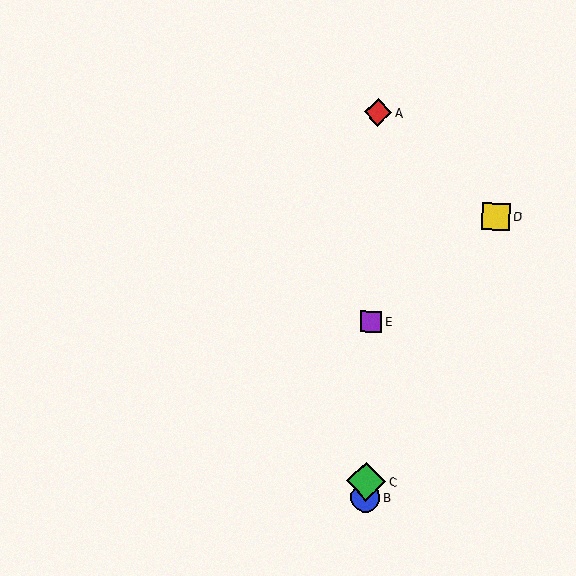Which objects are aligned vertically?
Objects A, B, C, E are aligned vertically.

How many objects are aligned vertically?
4 objects (A, B, C, E) are aligned vertically.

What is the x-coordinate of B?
Object B is at x≈365.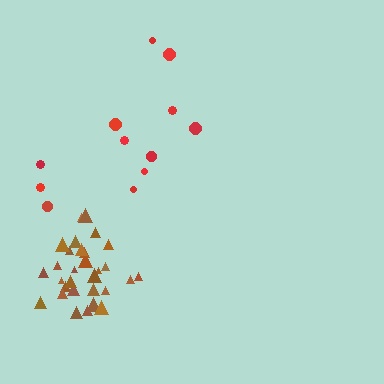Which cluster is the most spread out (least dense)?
Red.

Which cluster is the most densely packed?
Brown.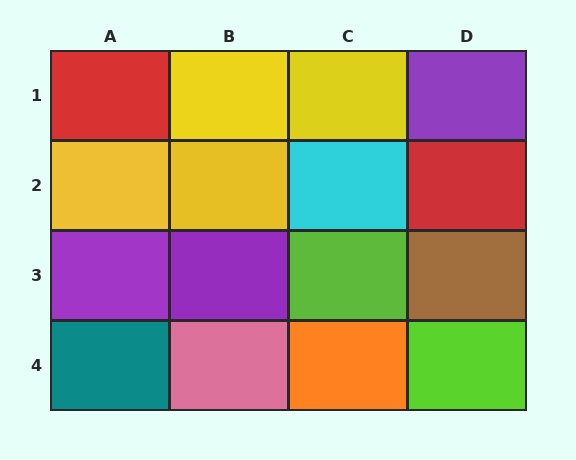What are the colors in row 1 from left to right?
Red, yellow, yellow, purple.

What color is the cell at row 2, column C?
Cyan.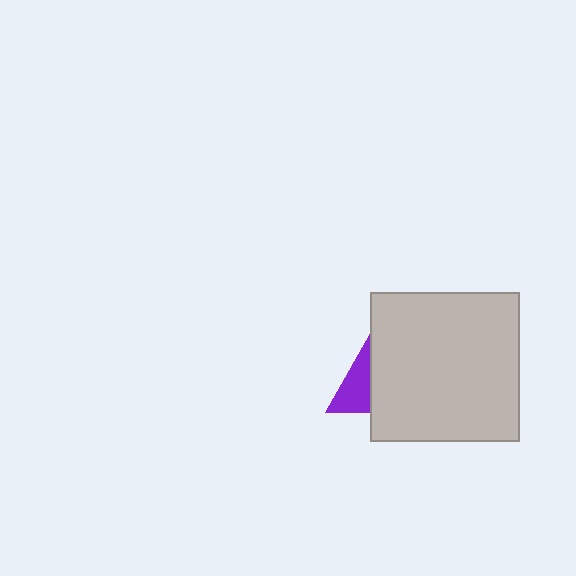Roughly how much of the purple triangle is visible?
A small part of it is visible (roughly 41%).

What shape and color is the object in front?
The object in front is a light gray square.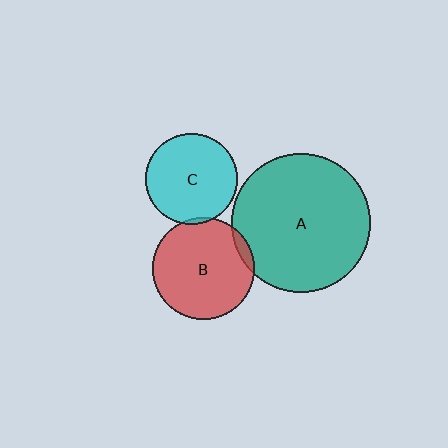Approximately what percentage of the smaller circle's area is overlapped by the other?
Approximately 5%.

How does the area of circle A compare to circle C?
Approximately 2.3 times.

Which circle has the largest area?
Circle A (teal).